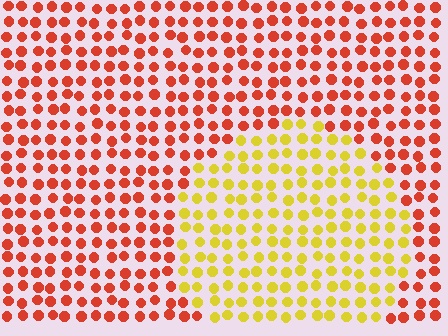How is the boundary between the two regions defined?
The boundary is defined purely by a slight shift in hue (about 51 degrees). Spacing, size, and orientation are identical on both sides.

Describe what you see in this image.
The image is filled with small red elements in a uniform arrangement. A circle-shaped region is visible where the elements are tinted to a slightly different hue, forming a subtle color boundary.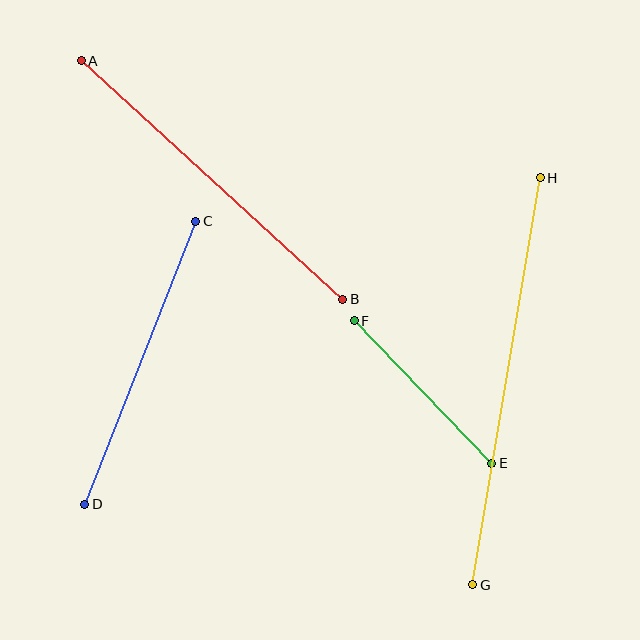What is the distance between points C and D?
The distance is approximately 304 pixels.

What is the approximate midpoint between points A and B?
The midpoint is at approximately (212, 180) pixels.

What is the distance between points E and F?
The distance is approximately 198 pixels.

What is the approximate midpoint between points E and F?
The midpoint is at approximately (423, 392) pixels.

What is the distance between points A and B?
The distance is approximately 354 pixels.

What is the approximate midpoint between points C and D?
The midpoint is at approximately (140, 363) pixels.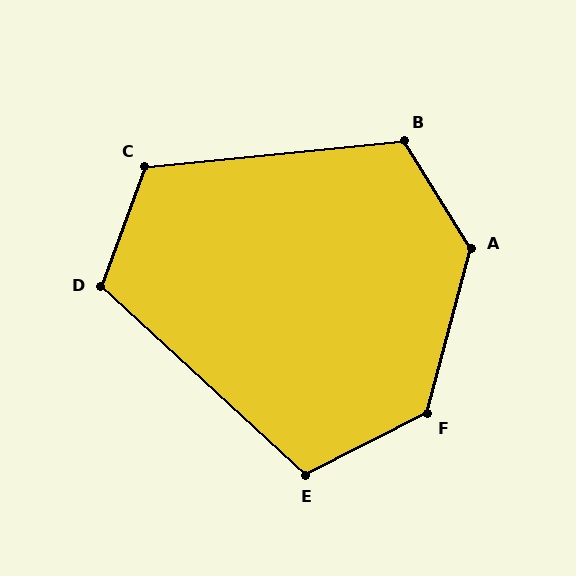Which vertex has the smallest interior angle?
E, at approximately 111 degrees.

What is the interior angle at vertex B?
Approximately 116 degrees (obtuse).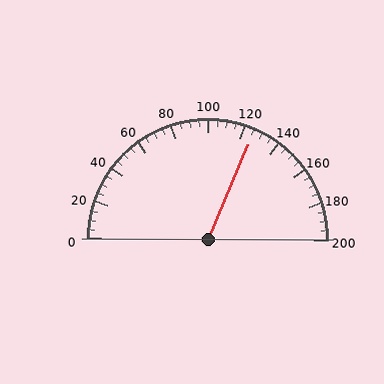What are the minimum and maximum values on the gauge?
The gauge ranges from 0 to 200.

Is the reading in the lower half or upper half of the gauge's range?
The reading is in the upper half of the range (0 to 200).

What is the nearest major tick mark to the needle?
The nearest major tick mark is 120.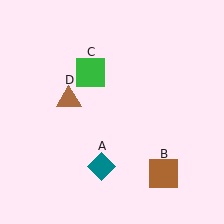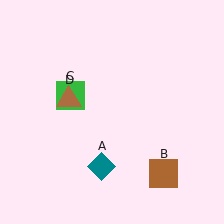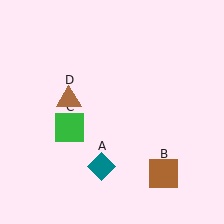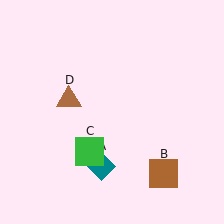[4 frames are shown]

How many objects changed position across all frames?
1 object changed position: green square (object C).